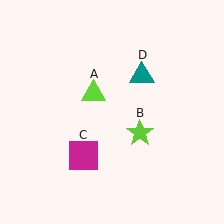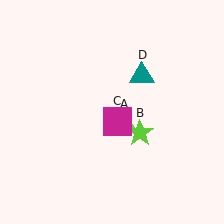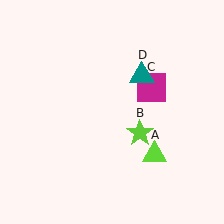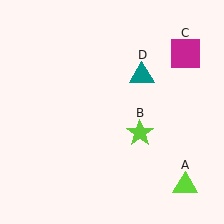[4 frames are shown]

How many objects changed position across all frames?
2 objects changed position: lime triangle (object A), magenta square (object C).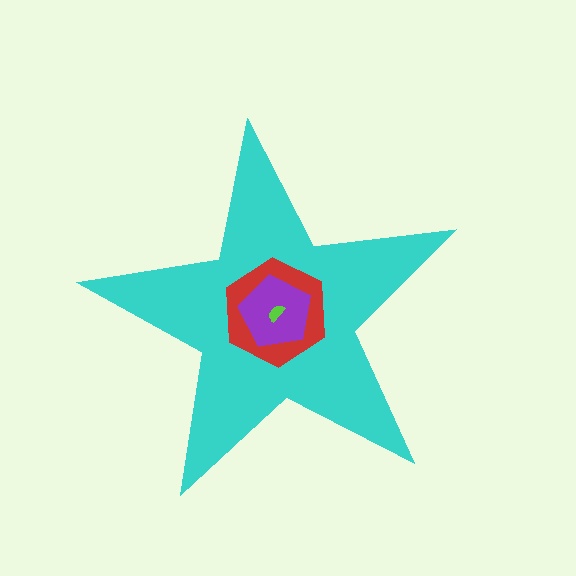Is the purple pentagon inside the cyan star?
Yes.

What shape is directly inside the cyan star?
The red hexagon.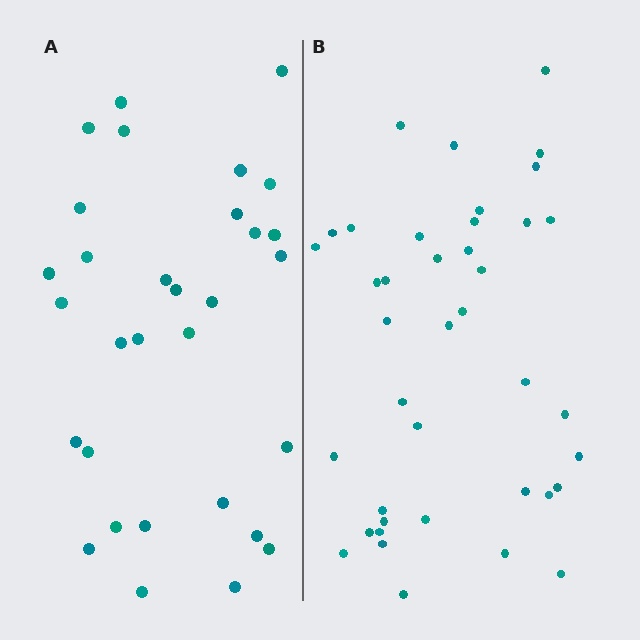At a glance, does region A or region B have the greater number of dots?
Region B (the right region) has more dots.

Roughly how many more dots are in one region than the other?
Region B has roughly 8 or so more dots than region A.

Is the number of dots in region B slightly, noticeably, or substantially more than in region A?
Region B has noticeably more, but not dramatically so. The ratio is roughly 1.3 to 1.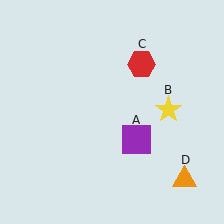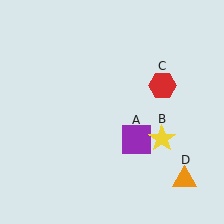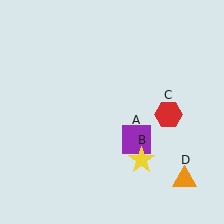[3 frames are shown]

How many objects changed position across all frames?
2 objects changed position: yellow star (object B), red hexagon (object C).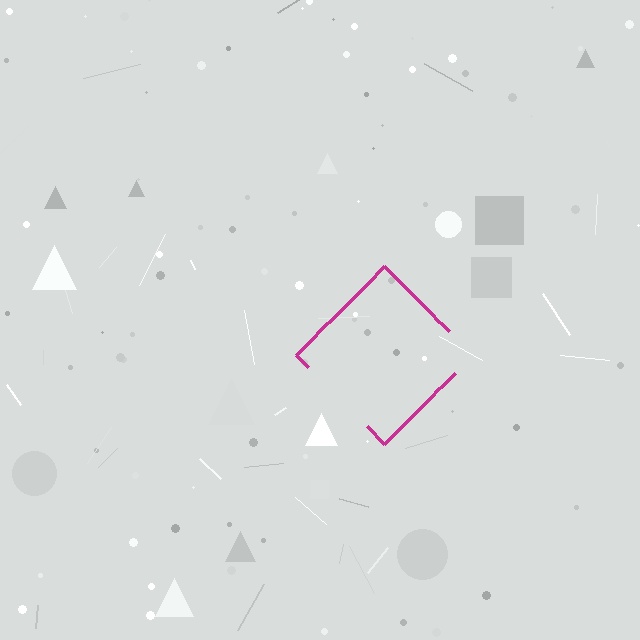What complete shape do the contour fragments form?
The contour fragments form a diamond.